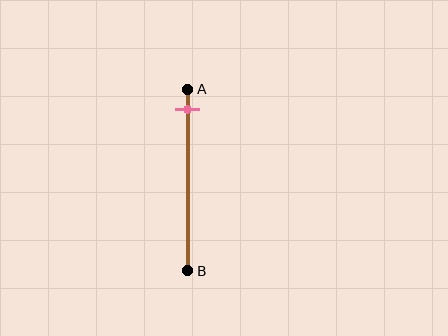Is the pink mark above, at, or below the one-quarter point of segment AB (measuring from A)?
The pink mark is above the one-quarter point of segment AB.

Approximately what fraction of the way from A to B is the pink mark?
The pink mark is approximately 10% of the way from A to B.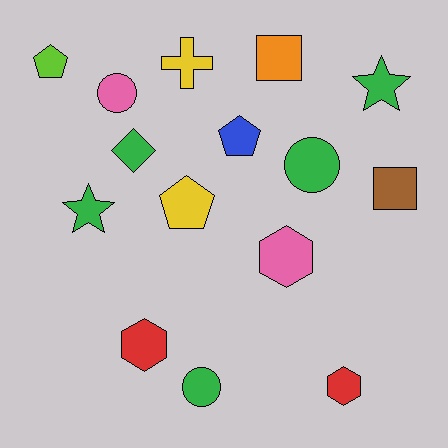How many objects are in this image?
There are 15 objects.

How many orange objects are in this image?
There is 1 orange object.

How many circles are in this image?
There are 3 circles.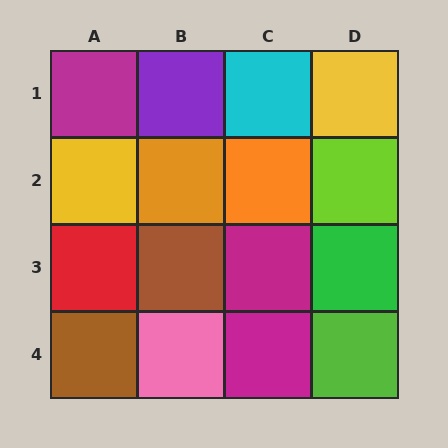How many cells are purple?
1 cell is purple.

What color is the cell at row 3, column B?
Brown.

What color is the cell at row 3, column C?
Magenta.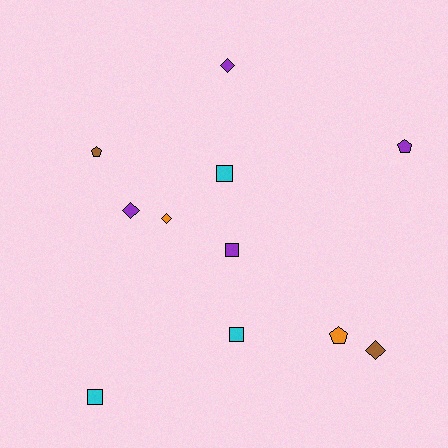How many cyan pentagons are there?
There are no cyan pentagons.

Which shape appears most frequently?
Square, with 4 objects.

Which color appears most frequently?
Purple, with 4 objects.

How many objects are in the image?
There are 11 objects.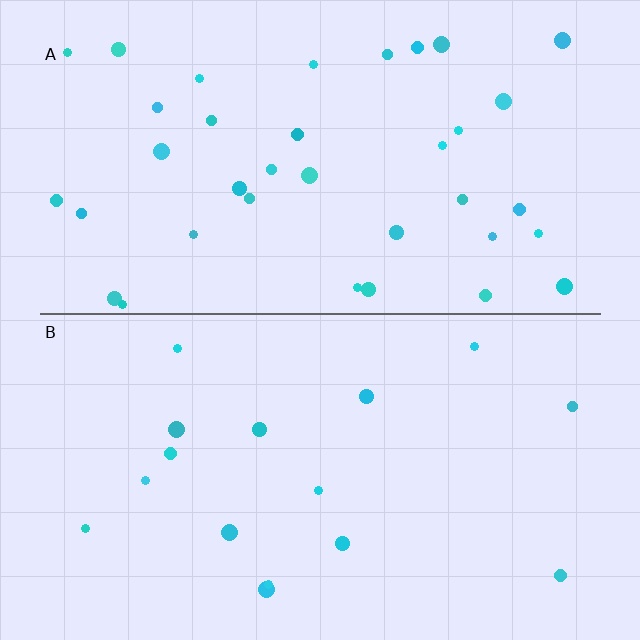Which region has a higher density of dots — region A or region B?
A (the top).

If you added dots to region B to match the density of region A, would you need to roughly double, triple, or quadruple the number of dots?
Approximately double.